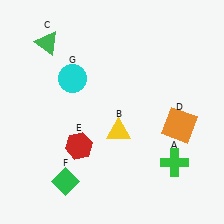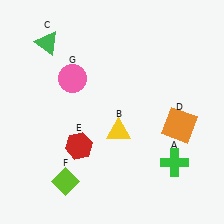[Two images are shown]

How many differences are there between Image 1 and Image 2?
There are 2 differences between the two images.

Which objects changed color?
F changed from green to lime. G changed from cyan to pink.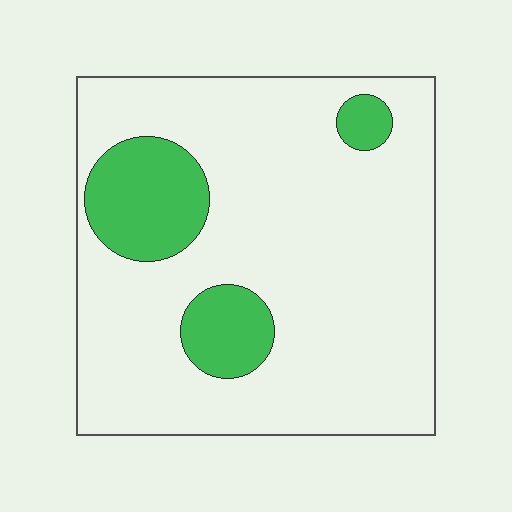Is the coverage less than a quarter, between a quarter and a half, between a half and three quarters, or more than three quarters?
Less than a quarter.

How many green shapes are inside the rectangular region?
3.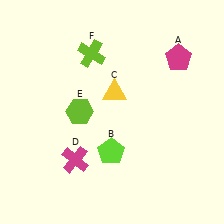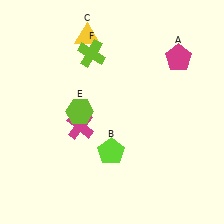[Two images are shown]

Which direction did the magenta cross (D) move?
The magenta cross (D) moved up.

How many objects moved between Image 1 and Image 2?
2 objects moved between the two images.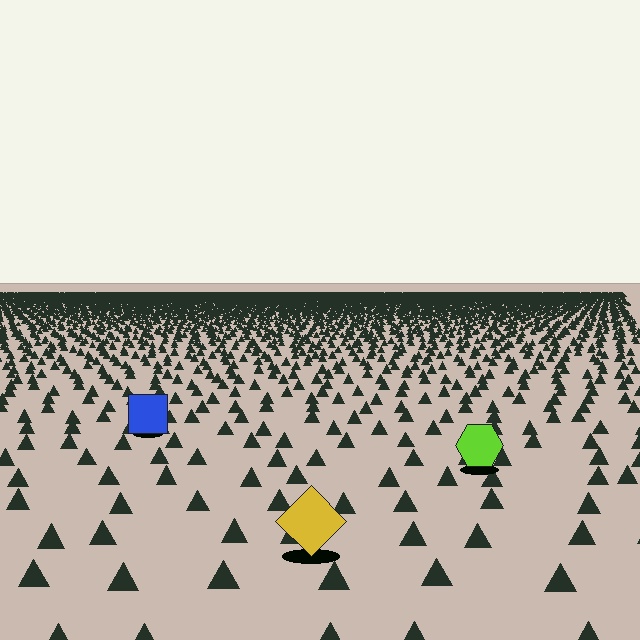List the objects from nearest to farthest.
From nearest to farthest: the yellow diamond, the lime hexagon, the blue square.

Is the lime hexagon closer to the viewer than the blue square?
Yes. The lime hexagon is closer — you can tell from the texture gradient: the ground texture is coarser near it.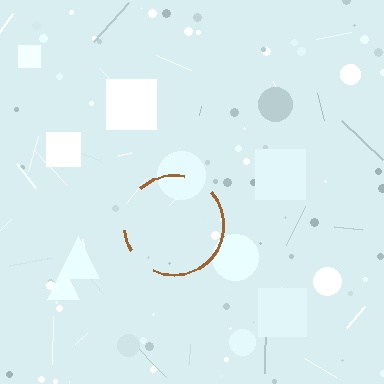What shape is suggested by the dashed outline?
The dashed outline suggests a circle.